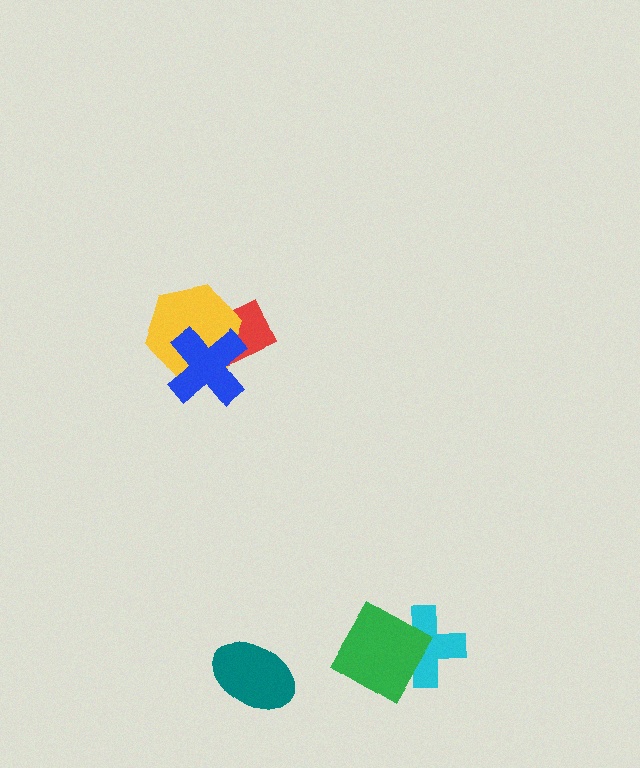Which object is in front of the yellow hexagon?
The blue cross is in front of the yellow hexagon.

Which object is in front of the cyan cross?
The green diamond is in front of the cyan cross.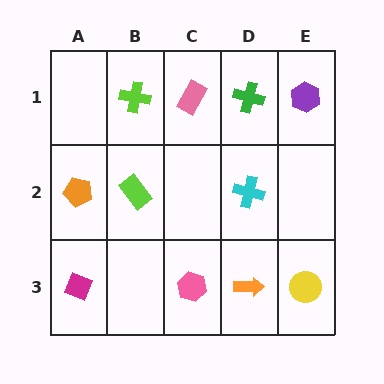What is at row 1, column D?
A green cross.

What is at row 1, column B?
A lime cross.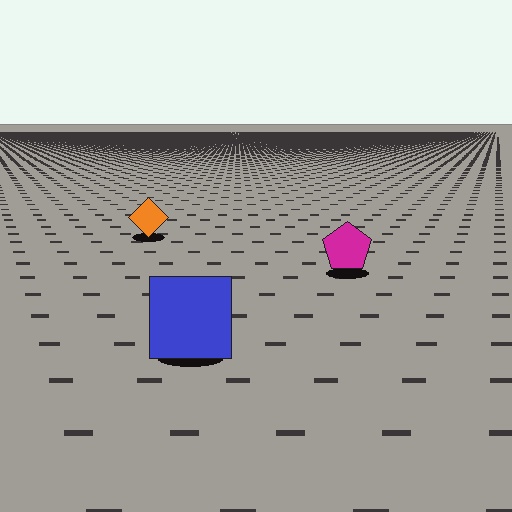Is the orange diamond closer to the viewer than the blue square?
No. The blue square is closer — you can tell from the texture gradient: the ground texture is coarser near it.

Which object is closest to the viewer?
The blue square is closest. The texture marks near it are larger and more spread out.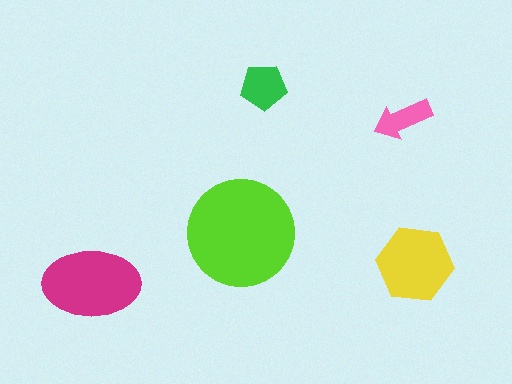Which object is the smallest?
The pink arrow.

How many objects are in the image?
There are 5 objects in the image.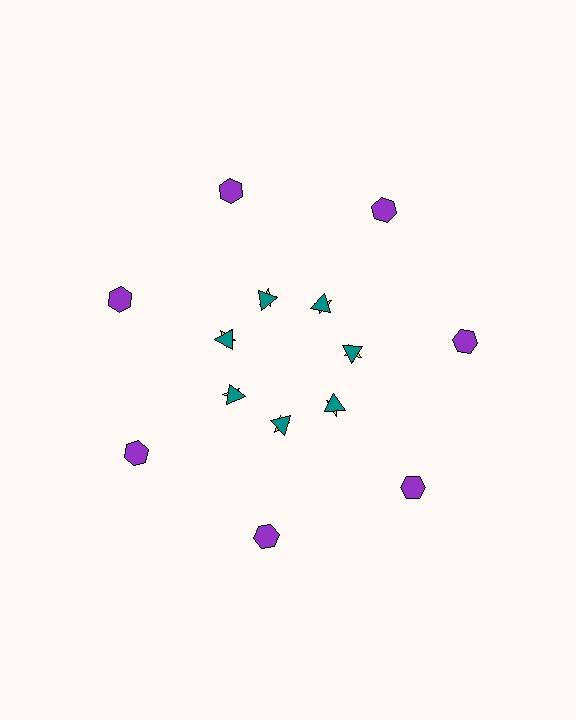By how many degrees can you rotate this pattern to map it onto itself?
The pattern maps onto itself every 51 degrees of rotation.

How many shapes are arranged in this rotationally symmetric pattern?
There are 21 shapes, arranged in 7 groups of 3.